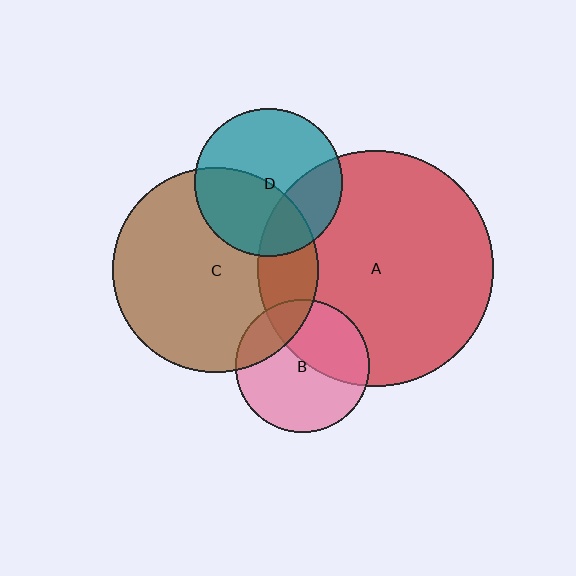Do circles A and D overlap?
Yes.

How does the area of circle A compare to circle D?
Approximately 2.5 times.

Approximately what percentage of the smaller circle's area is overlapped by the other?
Approximately 30%.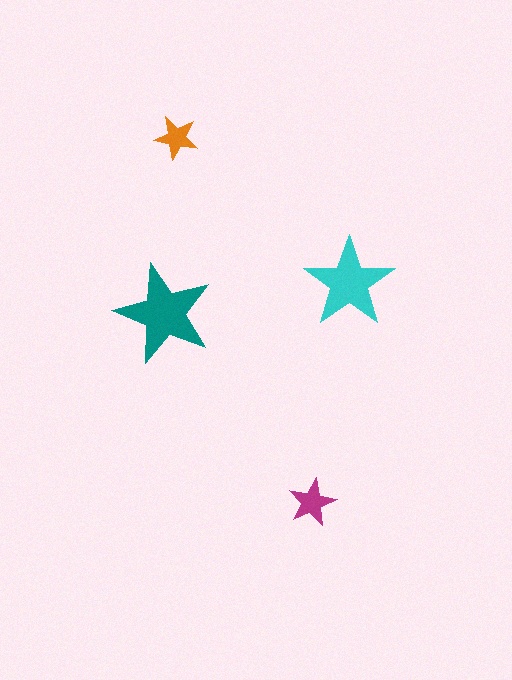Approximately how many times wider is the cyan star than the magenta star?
About 2 times wider.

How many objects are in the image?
There are 4 objects in the image.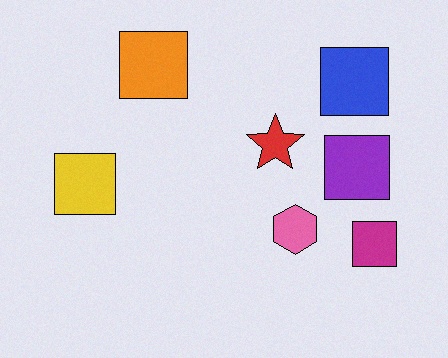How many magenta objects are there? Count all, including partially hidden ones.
There is 1 magenta object.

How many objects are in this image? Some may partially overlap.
There are 7 objects.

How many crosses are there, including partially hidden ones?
There are no crosses.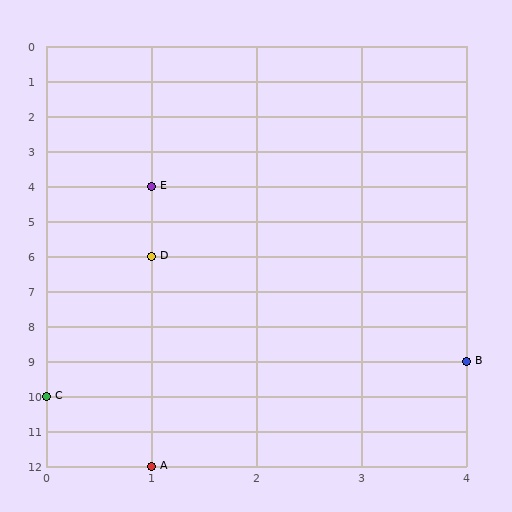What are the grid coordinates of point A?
Point A is at grid coordinates (1, 12).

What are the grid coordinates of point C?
Point C is at grid coordinates (0, 10).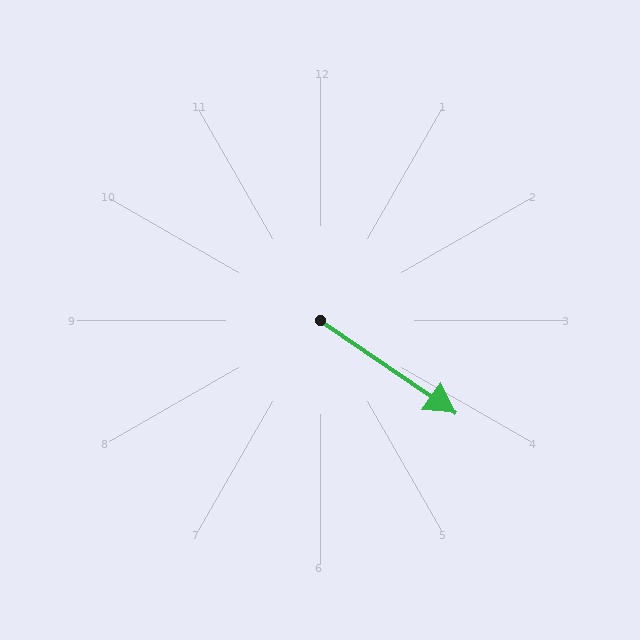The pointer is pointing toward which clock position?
Roughly 4 o'clock.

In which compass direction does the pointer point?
Southeast.